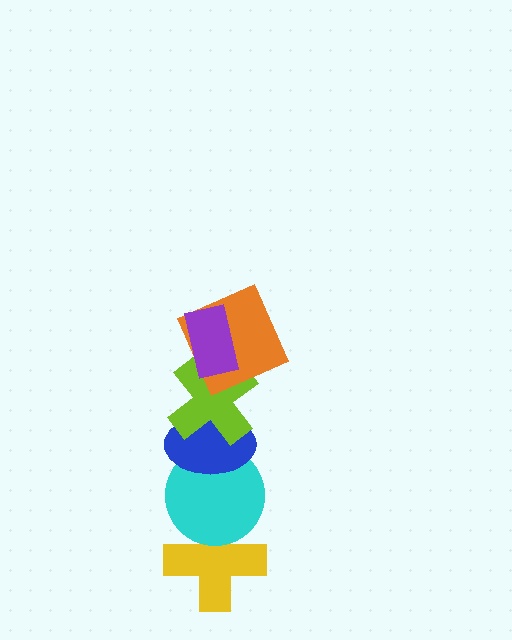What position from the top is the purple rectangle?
The purple rectangle is 1st from the top.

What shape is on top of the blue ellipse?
The lime cross is on top of the blue ellipse.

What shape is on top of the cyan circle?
The blue ellipse is on top of the cyan circle.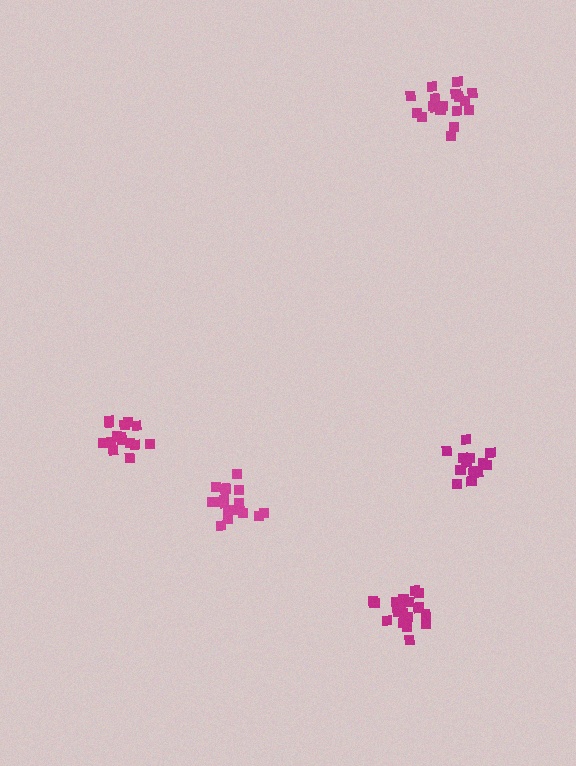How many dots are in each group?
Group 1: 16 dots, Group 2: 18 dots, Group 3: 20 dots, Group 4: 15 dots, Group 5: 17 dots (86 total).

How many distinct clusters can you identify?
There are 5 distinct clusters.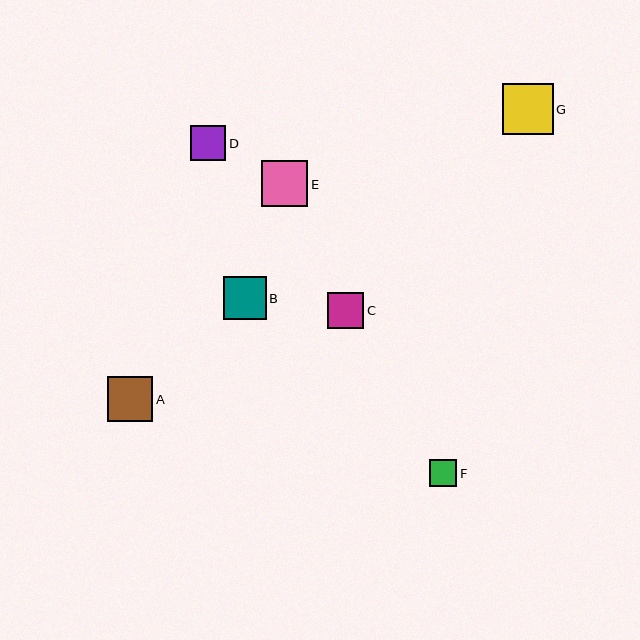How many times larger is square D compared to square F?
Square D is approximately 1.3 times the size of square F.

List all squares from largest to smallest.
From largest to smallest: G, E, A, B, C, D, F.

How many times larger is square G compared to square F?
Square G is approximately 1.9 times the size of square F.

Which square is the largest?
Square G is the largest with a size of approximately 51 pixels.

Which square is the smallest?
Square F is the smallest with a size of approximately 27 pixels.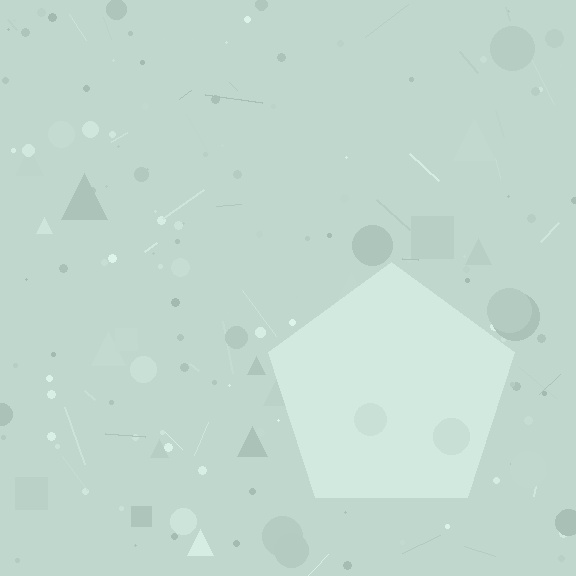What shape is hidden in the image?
A pentagon is hidden in the image.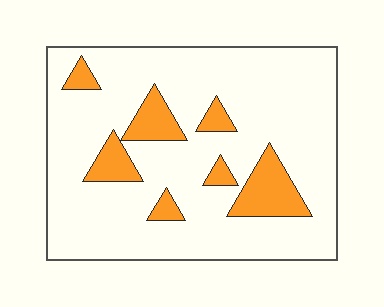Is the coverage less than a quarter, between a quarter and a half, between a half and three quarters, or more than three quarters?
Less than a quarter.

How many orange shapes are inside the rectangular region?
7.